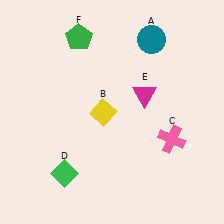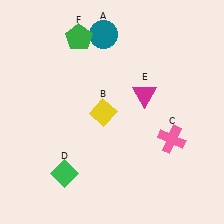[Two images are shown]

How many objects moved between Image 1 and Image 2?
1 object moved between the two images.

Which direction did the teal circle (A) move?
The teal circle (A) moved left.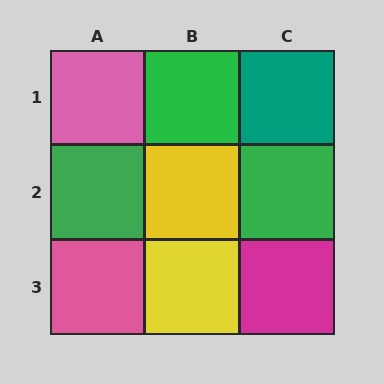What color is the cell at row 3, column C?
Magenta.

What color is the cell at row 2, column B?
Yellow.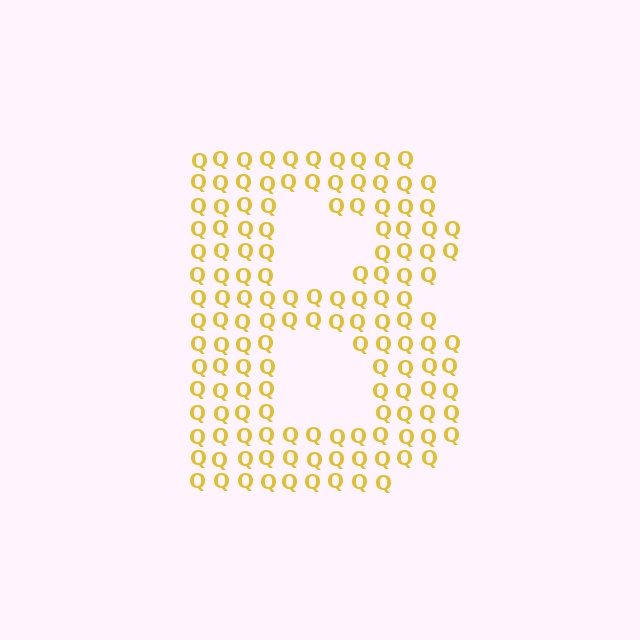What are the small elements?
The small elements are letter Q's.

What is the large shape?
The large shape is the letter B.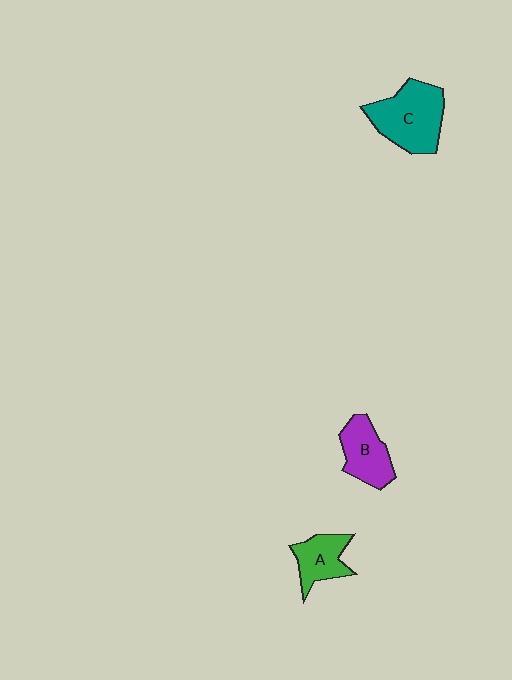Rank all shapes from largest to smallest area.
From largest to smallest: C (teal), B (purple), A (green).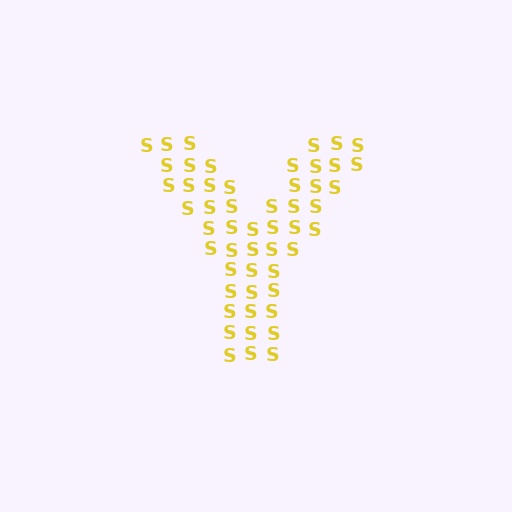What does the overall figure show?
The overall figure shows the letter Y.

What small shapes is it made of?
It is made of small letter S's.